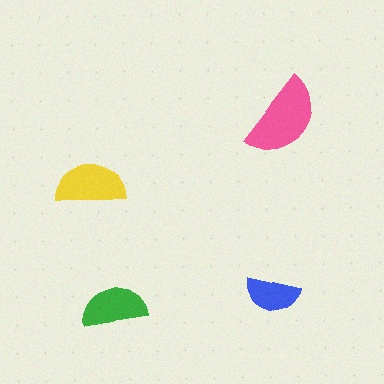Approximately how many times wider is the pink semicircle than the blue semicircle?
About 1.5 times wider.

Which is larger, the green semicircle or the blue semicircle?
The green one.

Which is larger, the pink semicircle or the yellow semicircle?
The pink one.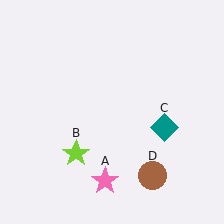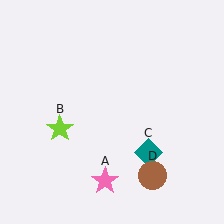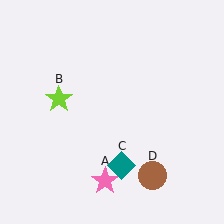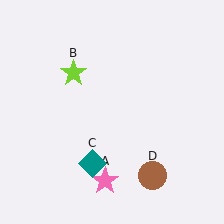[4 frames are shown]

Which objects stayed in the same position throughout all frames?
Pink star (object A) and brown circle (object D) remained stationary.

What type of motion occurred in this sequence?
The lime star (object B), teal diamond (object C) rotated clockwise around the center of the scene.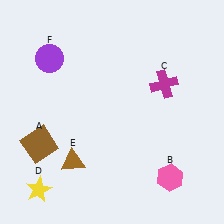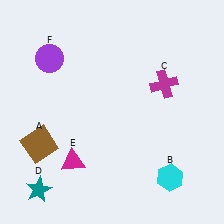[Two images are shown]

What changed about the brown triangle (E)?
In Image 1, E is brown. In Image 2, it changed to magenta.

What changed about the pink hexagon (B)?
In Image 1, B is pink. In Image 2, it changed to cyan.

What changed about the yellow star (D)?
In Image 1, D is yellow. In Image 2, it changed to teal.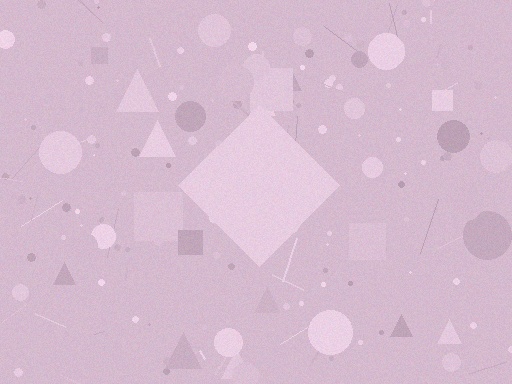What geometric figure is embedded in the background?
A diamond is embedded in the background.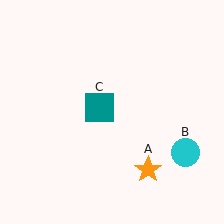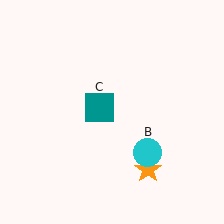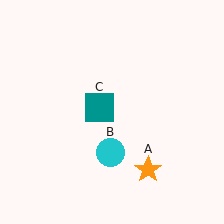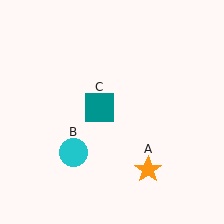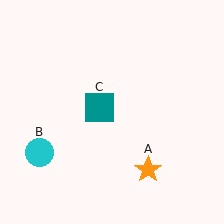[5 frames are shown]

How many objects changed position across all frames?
1 object changed position: cyan circle (object B).